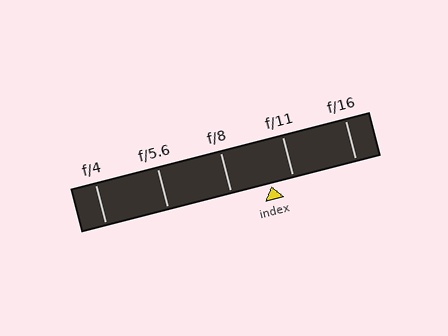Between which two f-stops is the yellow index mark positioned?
The index mark is between f/8 and f/11.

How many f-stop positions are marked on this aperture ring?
There are 5 f-stop positions marked.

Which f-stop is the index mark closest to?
The index mark is closest to f/11.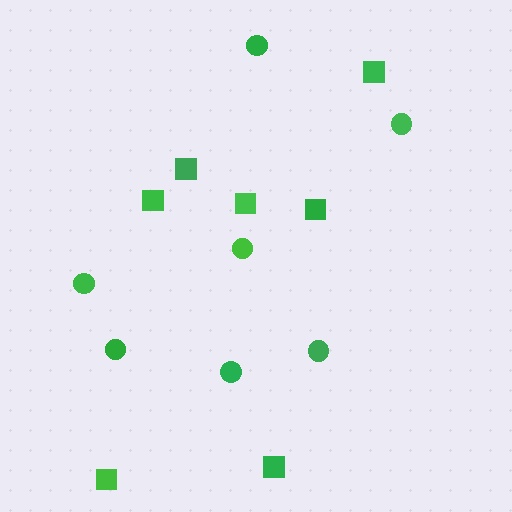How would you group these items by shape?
There are 2 groups: one group of squares (7) and one group of circles (7).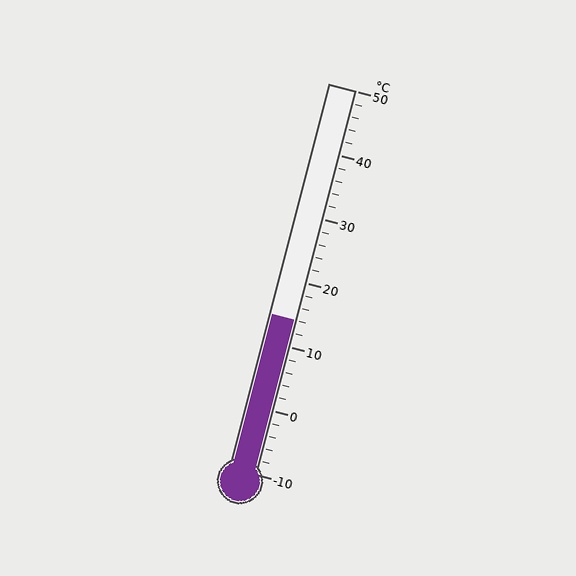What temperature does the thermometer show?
The thermometer shows approximately 14°C.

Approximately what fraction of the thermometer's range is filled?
The thermometer is filled to approximately 40% of its range.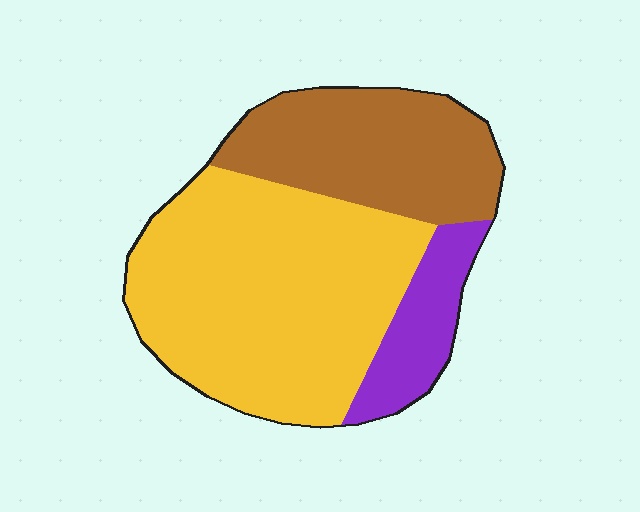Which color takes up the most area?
Yellow, at roughly 55%.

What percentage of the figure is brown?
Brown covers roughly 30% of the figure.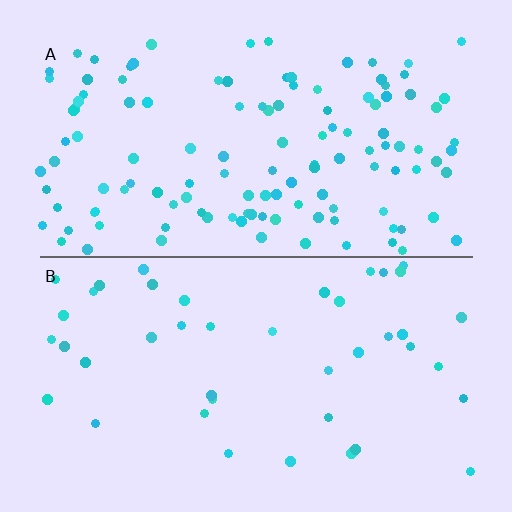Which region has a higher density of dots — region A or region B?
A (the top).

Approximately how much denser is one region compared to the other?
Approximately 2.9× — region A over region B.